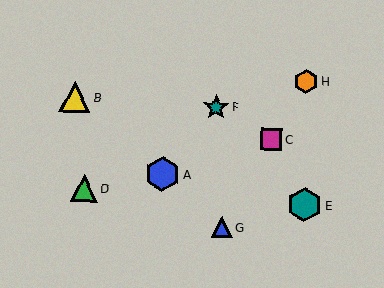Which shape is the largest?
The blue hexagon (labeled A) is the largest.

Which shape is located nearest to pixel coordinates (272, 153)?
The magenta square (labeled C) at (271, 139) is nearest to that location.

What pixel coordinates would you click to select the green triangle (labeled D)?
Click at (84, 188) to select the green triangle D.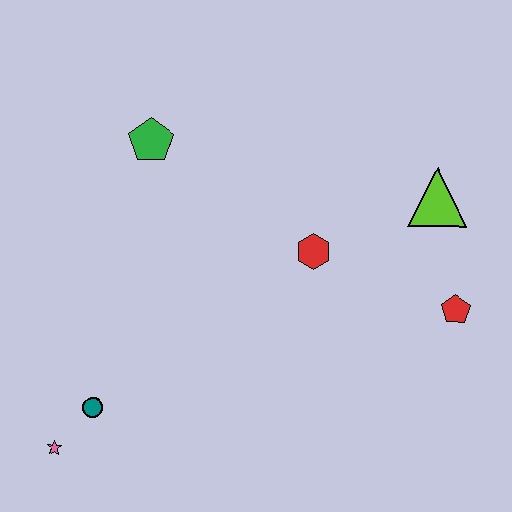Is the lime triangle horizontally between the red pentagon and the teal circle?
Yes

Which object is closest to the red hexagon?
The lime triangle is closest to the red hexagon.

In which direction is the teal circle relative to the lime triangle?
The teal circle is to the left of the lime triangle.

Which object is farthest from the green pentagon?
The red pentagon is farthest from the green pentagon.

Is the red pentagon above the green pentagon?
No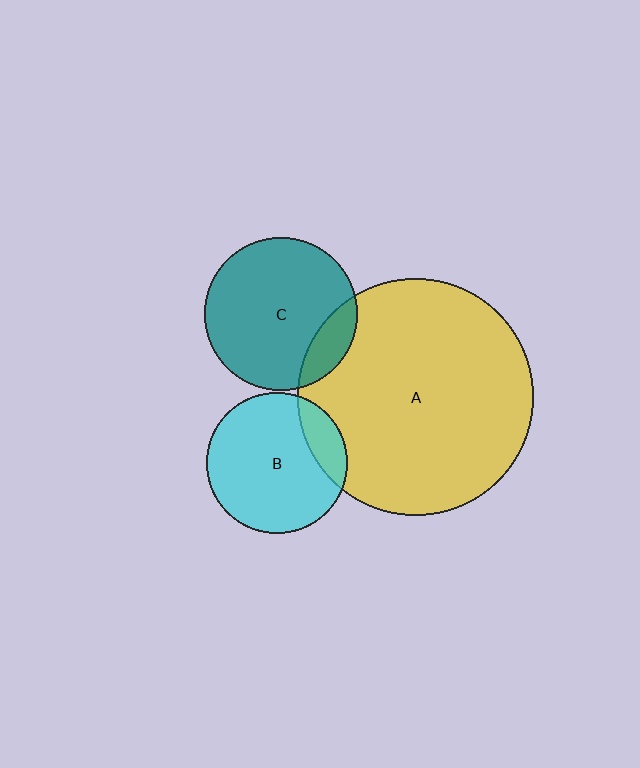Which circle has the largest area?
Circle A (yellow).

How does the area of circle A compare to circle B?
Approximately 2.8 times.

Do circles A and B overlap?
Yes.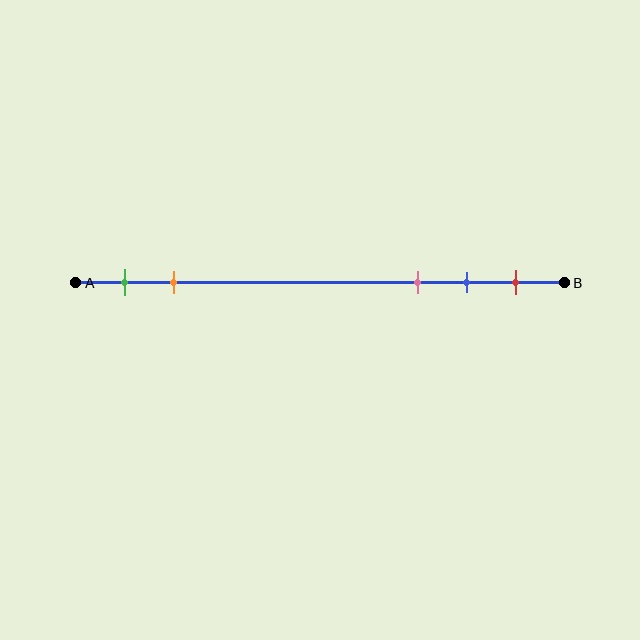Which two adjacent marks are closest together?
The blue and red marks are the closest adjacent pair.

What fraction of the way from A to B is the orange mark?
The orange mark is approximately 20% (0.2) of the way from A to B.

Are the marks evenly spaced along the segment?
No, the marks are not evenly spaced.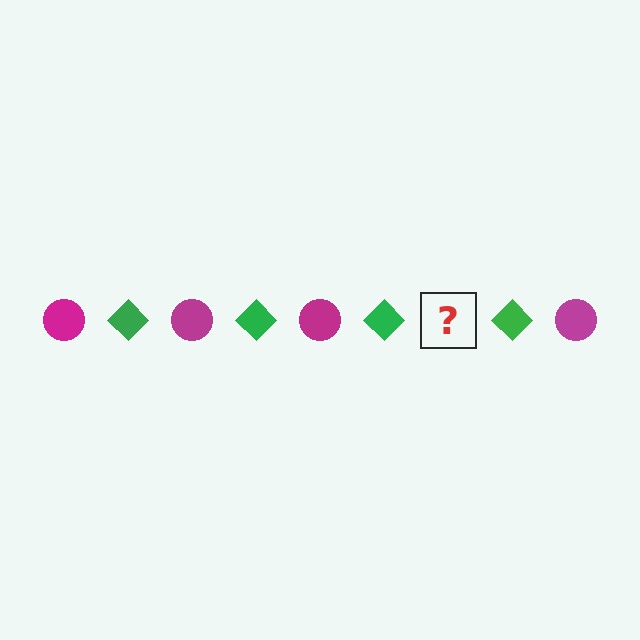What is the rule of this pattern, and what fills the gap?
The rule is that the pattern alternates between magenta circle and green diamond. The gap should be filled with a magenta circle.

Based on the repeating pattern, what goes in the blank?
The blank should be a magenta circle.